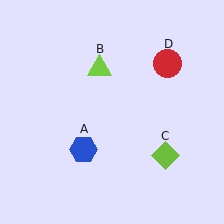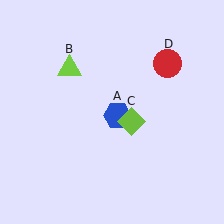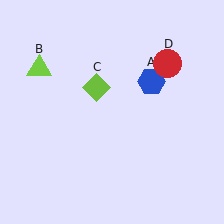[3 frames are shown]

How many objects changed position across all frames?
3 objects changed position: blue hexagon (object A), lime triangle (object B), lime diamond (object C).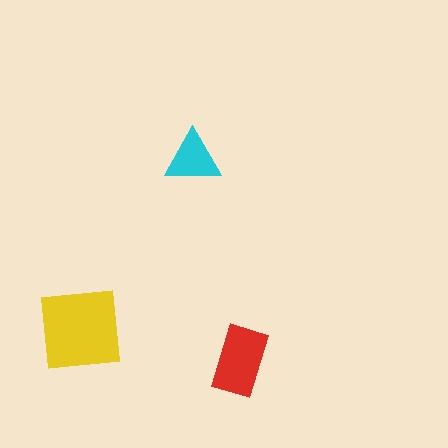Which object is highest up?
The cyan triangle is topmost.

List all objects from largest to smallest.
The yellow square, the red rectangle, the cyan triangle.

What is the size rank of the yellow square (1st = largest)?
1st.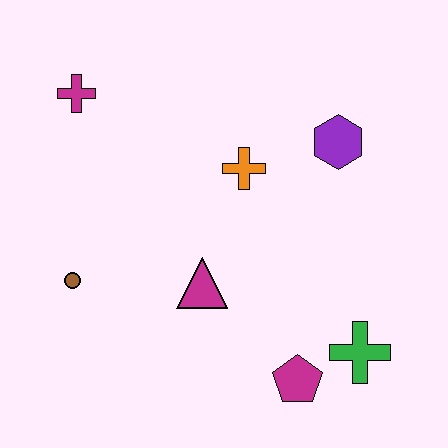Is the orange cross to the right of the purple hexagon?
No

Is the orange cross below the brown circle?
No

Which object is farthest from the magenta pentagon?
The magenta cross is farthest from the magenta pentagon.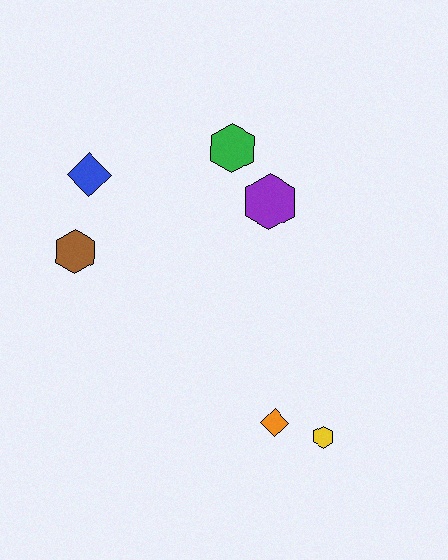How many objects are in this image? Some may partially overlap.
There are 6 objects.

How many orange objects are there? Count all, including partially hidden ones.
There is 1 orange object.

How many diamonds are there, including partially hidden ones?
There are 2 diamonds.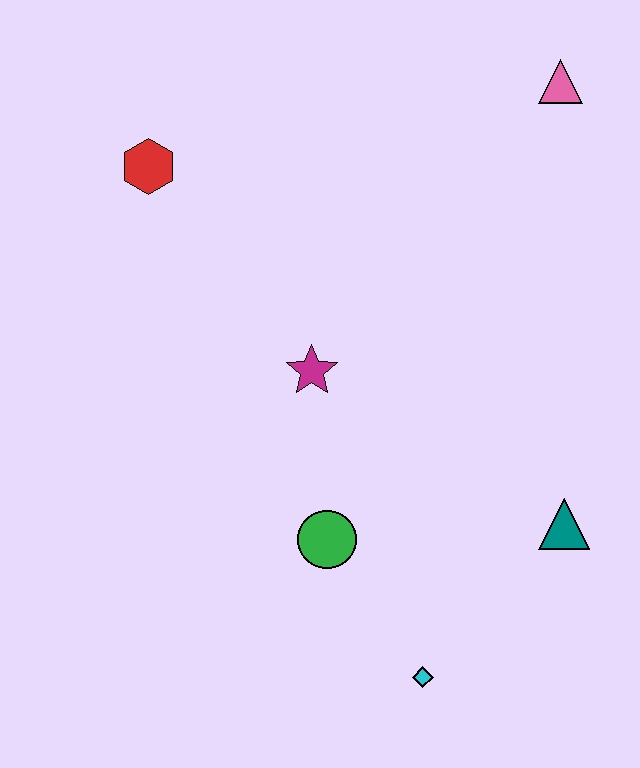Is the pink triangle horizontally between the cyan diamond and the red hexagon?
No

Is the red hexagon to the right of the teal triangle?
No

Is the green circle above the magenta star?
No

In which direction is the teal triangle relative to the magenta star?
The teal triangle is to the right of the magenta star.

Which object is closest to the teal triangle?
The cyan diamond is closest to the teal triangle.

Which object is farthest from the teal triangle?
The red hexagon is farthest from the teal triangle.